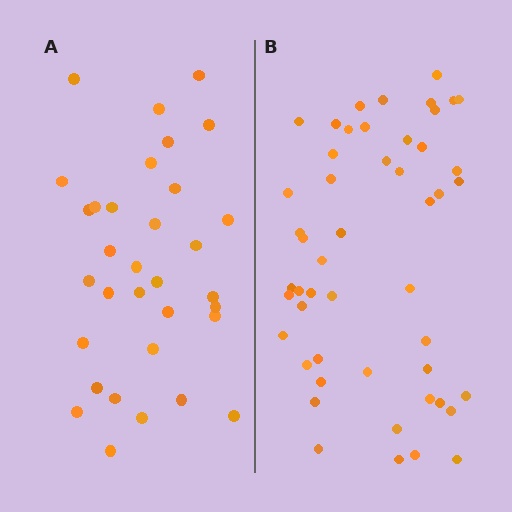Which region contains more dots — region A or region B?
Region B (the right region) has more dots.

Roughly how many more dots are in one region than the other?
Region B has approximately 15 more dots than region A.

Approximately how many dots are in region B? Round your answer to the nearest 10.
About 50 dots.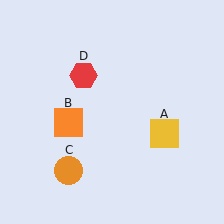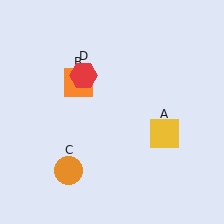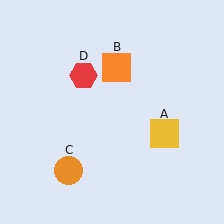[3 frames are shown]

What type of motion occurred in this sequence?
The orange square (object B) rotated clockwise around the center of the scene.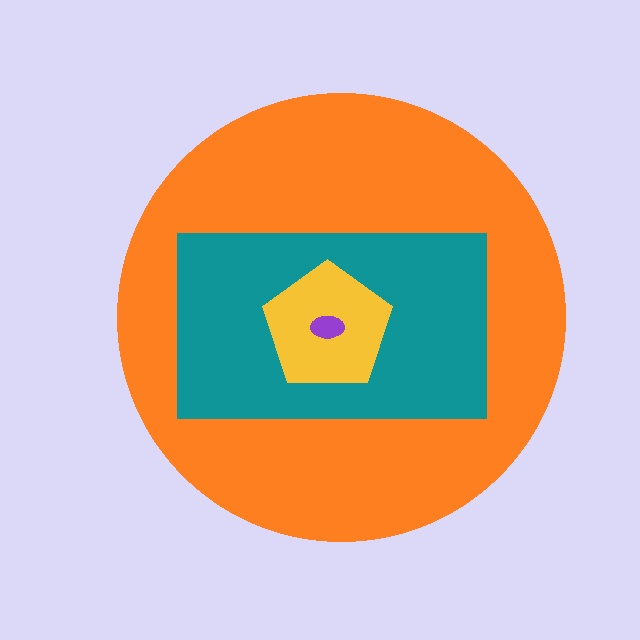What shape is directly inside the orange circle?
The teal rectangle.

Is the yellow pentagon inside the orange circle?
Yes.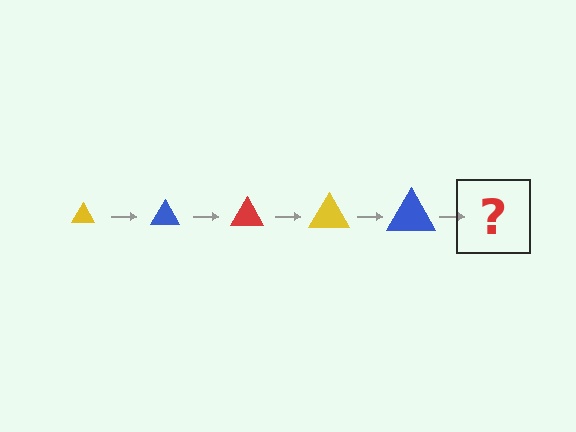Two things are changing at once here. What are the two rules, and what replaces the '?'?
The two rules are that the triangle grows larger each step and the color cycles through yellow, blue, and red. The '?' should be a red triangle, larger than the previous one.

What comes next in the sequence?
The next element should be a red triangle, larger than the previous one.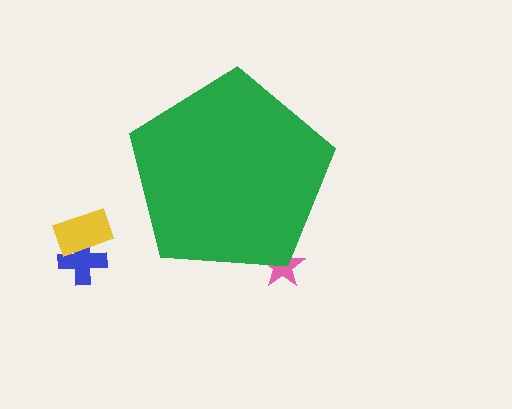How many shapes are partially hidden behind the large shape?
1 shape is partially hidden.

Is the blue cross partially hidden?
No, the blue cross is fully visible.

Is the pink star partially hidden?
Yes, the pink star is partially hidden behind the green pentagon.